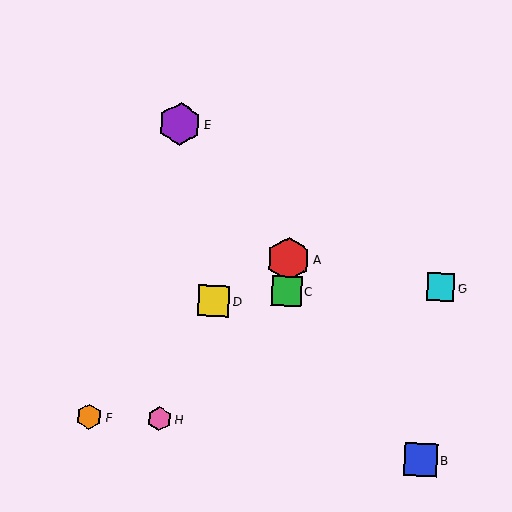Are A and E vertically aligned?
No, A is at x≈288 and E is at x≈180.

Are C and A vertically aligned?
Yes, both are at x≈286.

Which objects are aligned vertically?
Objects A, C are aligned vertically.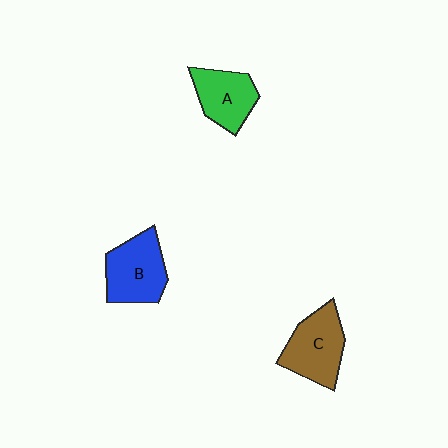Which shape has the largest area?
Shape B (blue).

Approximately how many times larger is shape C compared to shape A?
Approximately 1.2 times.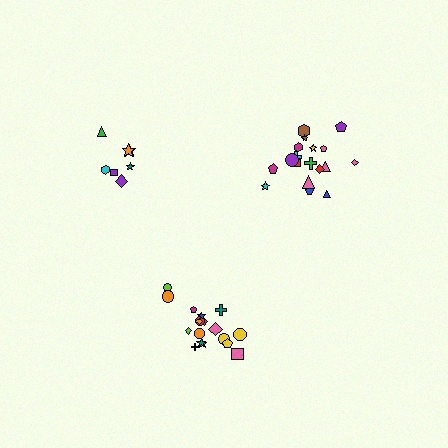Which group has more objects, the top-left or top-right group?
The top-right group.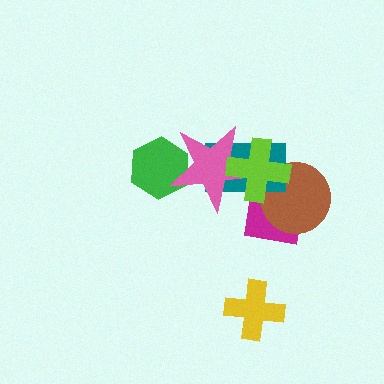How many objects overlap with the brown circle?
3 objects overlap with the brown circle.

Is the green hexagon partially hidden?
Yes, it is partially covered by another shape.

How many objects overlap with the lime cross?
4 objects overlap with the lime cross.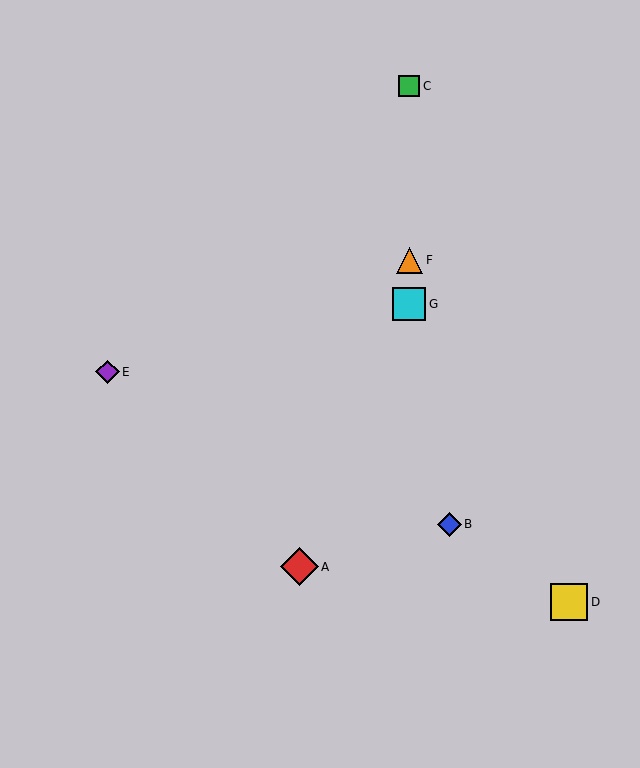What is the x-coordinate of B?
Object B is at x≈450.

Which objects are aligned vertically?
Objects C, F, G are aligned vertically.